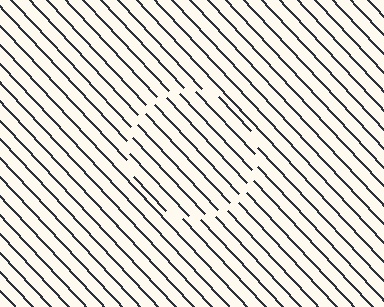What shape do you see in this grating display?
An illusory circle. The interior of the shape contains the same grating, shifted by half a period — the contour is defined by the phase discontinuity where line-ends from the inner and outer gratings abut.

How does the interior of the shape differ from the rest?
The interior of the shape contains the same grating, shifted by half a period — the contour is defined by the phase discontinuity where line-ends from the inner and outer gratings abut.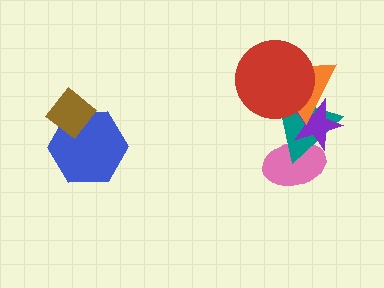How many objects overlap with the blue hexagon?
1 object overlaps with the blue hexagon.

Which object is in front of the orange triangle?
The red circle is in front of the orange triangle.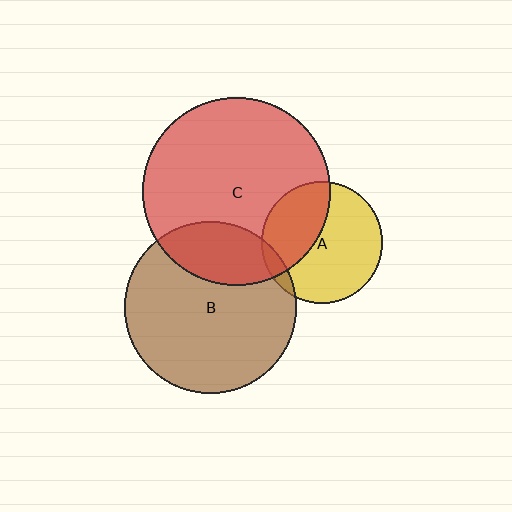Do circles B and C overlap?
Yes.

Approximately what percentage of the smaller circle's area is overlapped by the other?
Approximately 25%.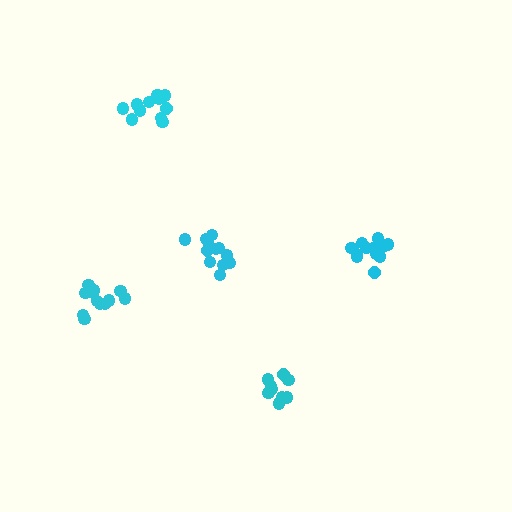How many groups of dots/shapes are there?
There are 5 groups.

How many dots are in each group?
Group 1: 11 dots, Group 2: 12 dots, Group 3: 13 dots, Group 4: 9 dots, Group 5: 12 dots (57 total).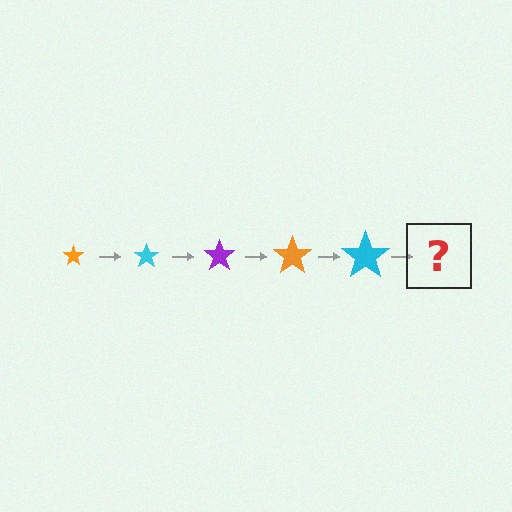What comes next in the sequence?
The next element should be a purple star, larger than the previous one.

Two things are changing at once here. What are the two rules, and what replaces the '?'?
The two rules are that the star grows larger each step and the color cycles through orange, cyan, and purple. The '?' should be a purple star, larger than the previous one.